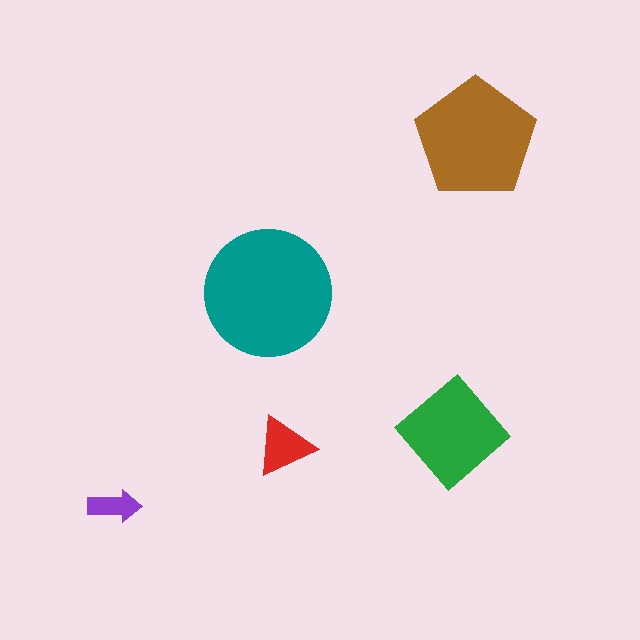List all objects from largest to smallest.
The teal circle, the brown pentagon, the green diamond, the red triangle, the purple arrow.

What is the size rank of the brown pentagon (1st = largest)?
2nd.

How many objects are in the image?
There are 5 objects in the image.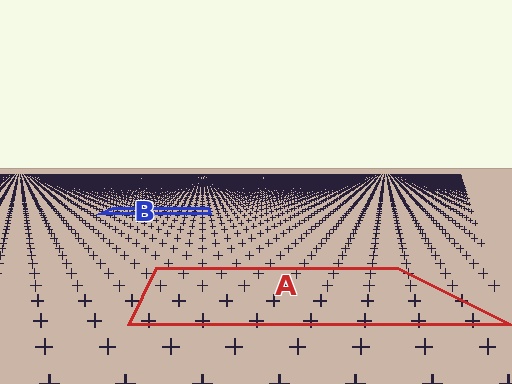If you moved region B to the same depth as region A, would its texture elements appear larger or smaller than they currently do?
They would appear larger. At a closer depth, the same texture elements are projected at a bigger on-screen size.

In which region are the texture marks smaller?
The texture marks are smaller in region B, because it is farther away.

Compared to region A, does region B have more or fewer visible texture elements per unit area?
Region B has more texture elements per unit area — they are packed more densely because it is farther away.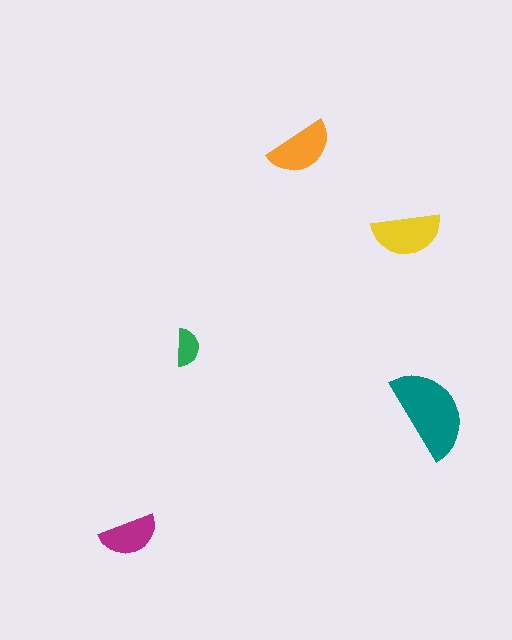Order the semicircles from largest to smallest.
the teal one, the yellow one, the orange one, the magenta one, the green one.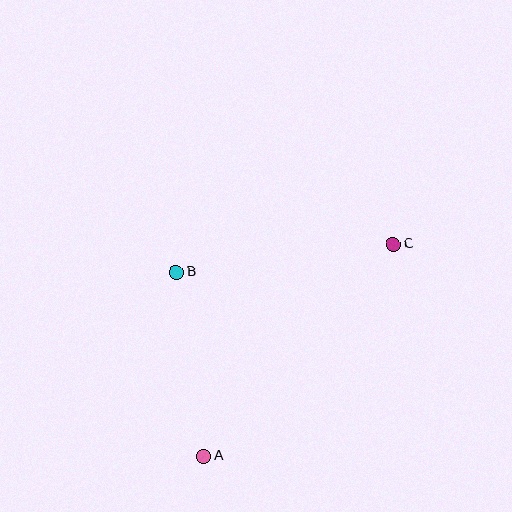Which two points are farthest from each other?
Points A and C are farthest from each other.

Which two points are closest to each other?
Points A and B are closest to each other.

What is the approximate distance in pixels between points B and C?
The distance between B and C is approximately 219 pixels.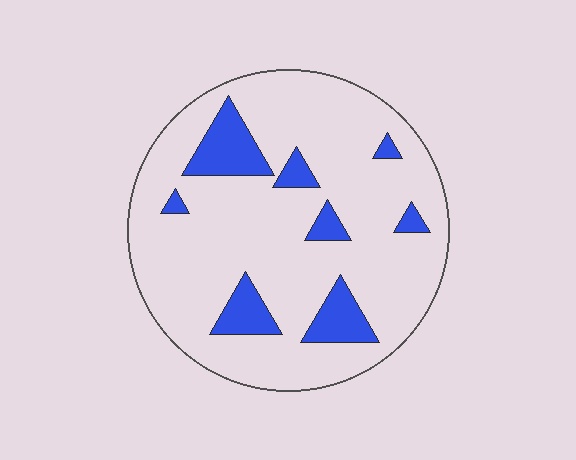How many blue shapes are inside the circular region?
8.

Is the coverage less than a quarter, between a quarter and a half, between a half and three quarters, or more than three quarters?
Less than a quarter.